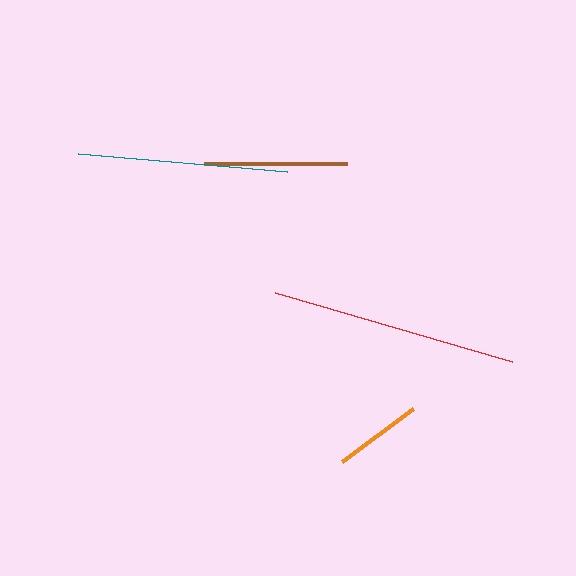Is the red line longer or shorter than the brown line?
The red line is longer than the brown line.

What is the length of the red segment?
The red segment is approximately 247 pixels long.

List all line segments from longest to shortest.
From longest to shortest: red, teal, brown, orange.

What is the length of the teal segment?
The teal segment is approximately 211 pixels long.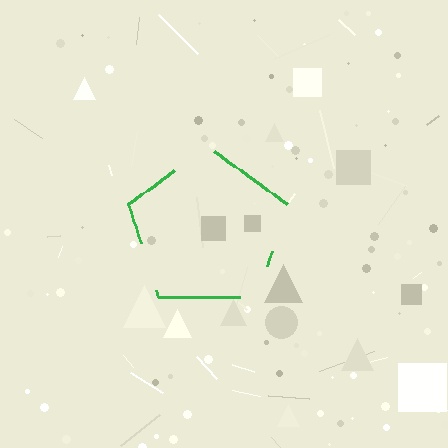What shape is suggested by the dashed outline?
The dashed outline suggests a pentagon.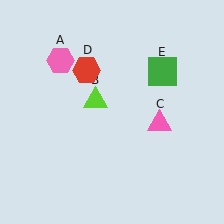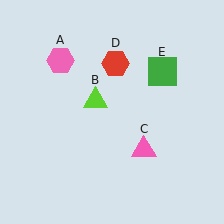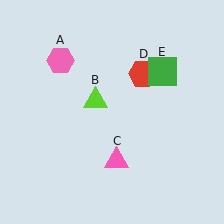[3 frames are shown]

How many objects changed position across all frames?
2 objects changed position: pink triangle (object C), red hexagon (object D).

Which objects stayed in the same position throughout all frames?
Pink hexagon (object A) and lime triangle (object B) and green square (object E) remained stationary.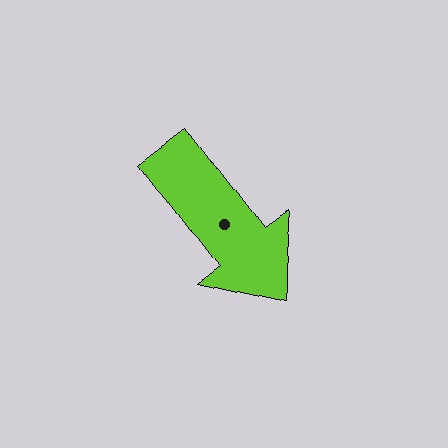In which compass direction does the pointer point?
Southeast.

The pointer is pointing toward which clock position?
Roughly 5 o'clock.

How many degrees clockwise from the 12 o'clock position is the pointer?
Approximately 143 degrees.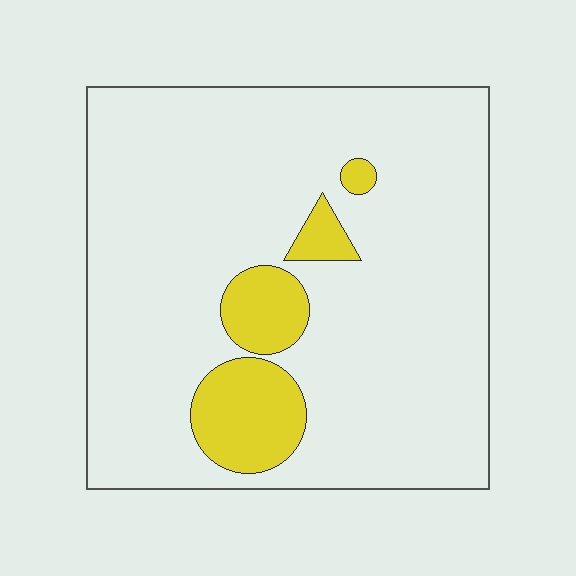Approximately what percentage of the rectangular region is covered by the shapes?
Approximately 15%.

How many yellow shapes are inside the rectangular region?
4.